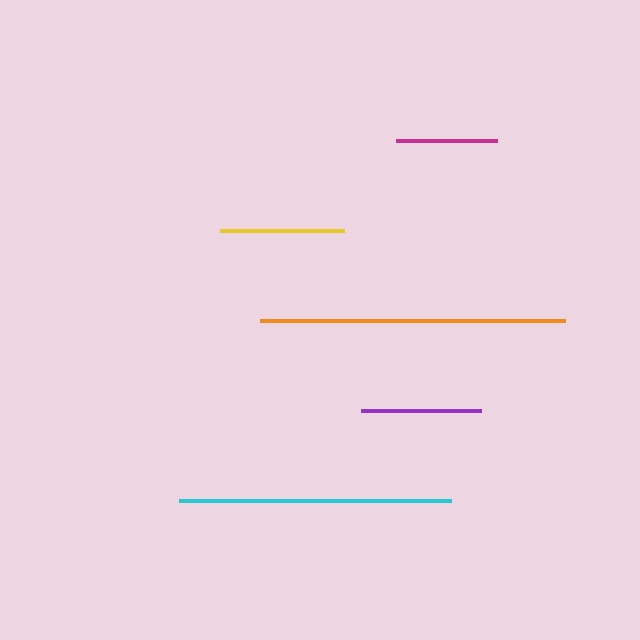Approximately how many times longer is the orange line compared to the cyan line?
The orange line is approximately 1.1 times the length of the cyan line.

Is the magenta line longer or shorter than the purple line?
The purple line is longer than the magenta line.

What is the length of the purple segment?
The purple segment is approximately 120 pixels long.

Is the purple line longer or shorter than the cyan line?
The cyan line is longer than the purple line.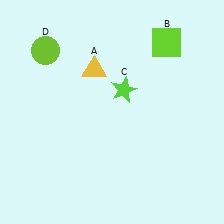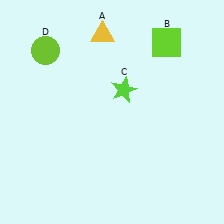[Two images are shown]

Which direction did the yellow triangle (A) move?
The yellow triangle (A) moved up.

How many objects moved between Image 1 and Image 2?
1 object moved between the two images.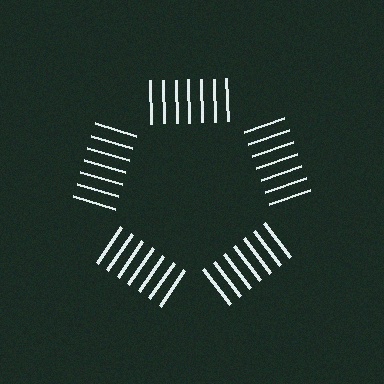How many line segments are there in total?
35 — 7 along each of the 5 edges.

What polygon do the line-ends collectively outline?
An illusory pentagon — the line segments terminate on its edges but no continuous stroke is drawn.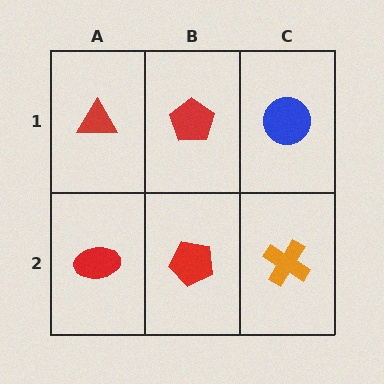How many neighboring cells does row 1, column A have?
2.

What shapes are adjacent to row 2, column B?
A red pentagon (row 1, column B), a red ellipse (row 2, column A), an orange cross (row 2, column C).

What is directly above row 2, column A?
A red triangle.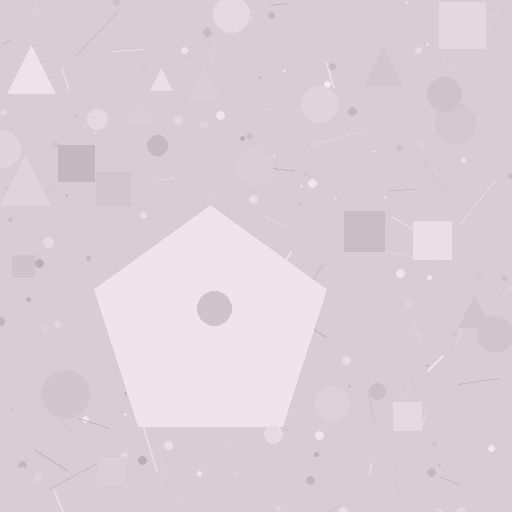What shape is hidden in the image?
A pentagon is hidden in the image.